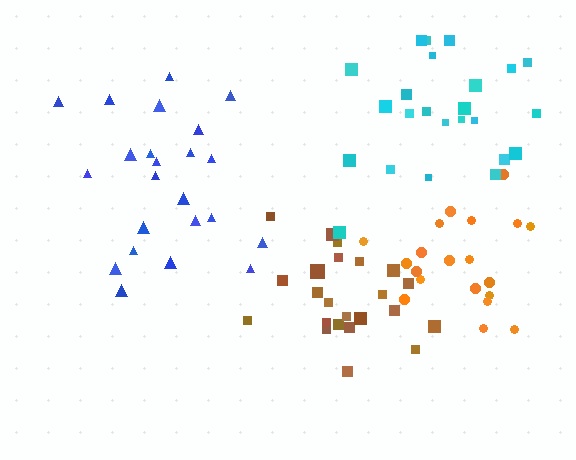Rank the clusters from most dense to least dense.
brown, cyan, orange, blue.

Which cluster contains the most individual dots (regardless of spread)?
Cyan (24).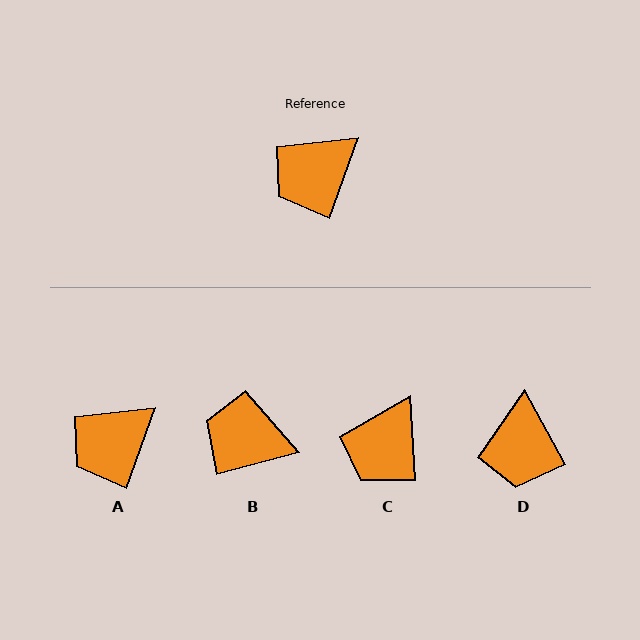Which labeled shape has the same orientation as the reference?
A.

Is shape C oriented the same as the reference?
No, it is off by about 24 degrees.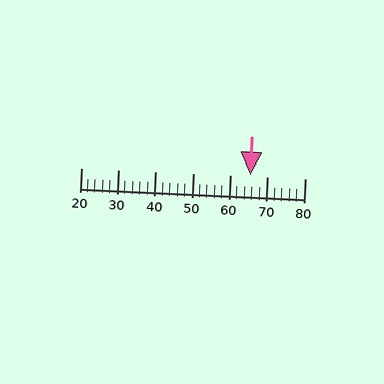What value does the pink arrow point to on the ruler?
The pink arrow points to approximately 65.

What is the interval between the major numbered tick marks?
The major tick marks are spaced 10 units apart.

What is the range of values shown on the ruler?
The ruler shows values from 20 to 80.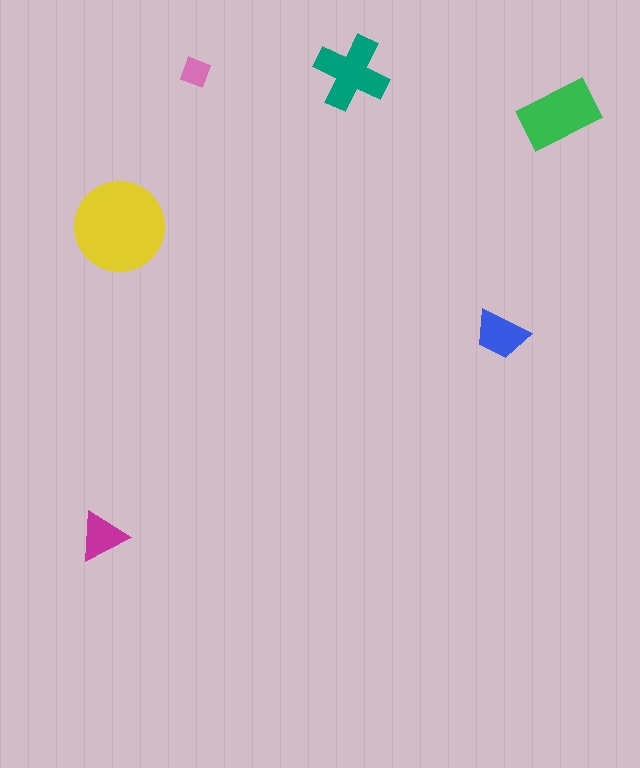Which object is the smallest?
The pink diamond.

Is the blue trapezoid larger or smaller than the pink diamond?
Larger.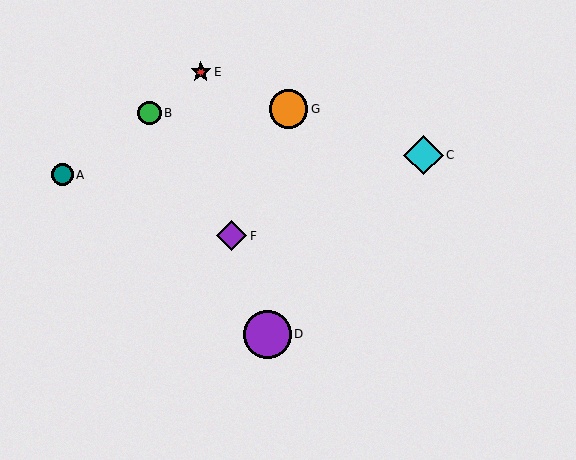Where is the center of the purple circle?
The center of the purple circle is at (267, 334).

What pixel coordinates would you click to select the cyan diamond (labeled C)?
Click at (424, 155) to select the cyan diamond C.